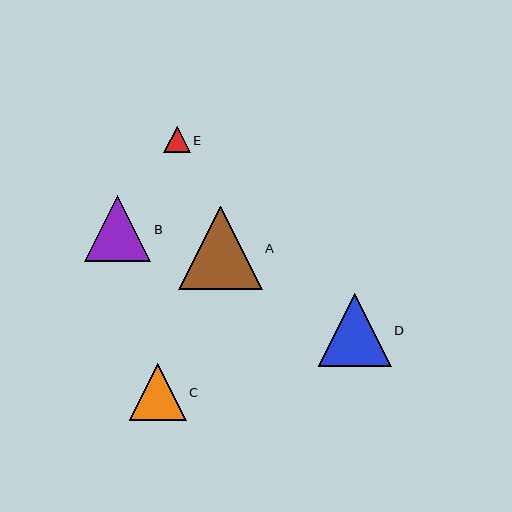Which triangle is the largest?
Triangle A is the largest with a size of approximately 83 pixels.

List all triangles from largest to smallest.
From largest to smallest: A, D, B, C, E.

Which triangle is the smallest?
Triangle E is the smallest with a size of approximately 26 pixels.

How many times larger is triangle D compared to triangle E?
Triangle D is approximately 2.8 times the size of triangle E.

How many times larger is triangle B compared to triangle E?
Triangle B is approximately 2.5 times the size of triangle E.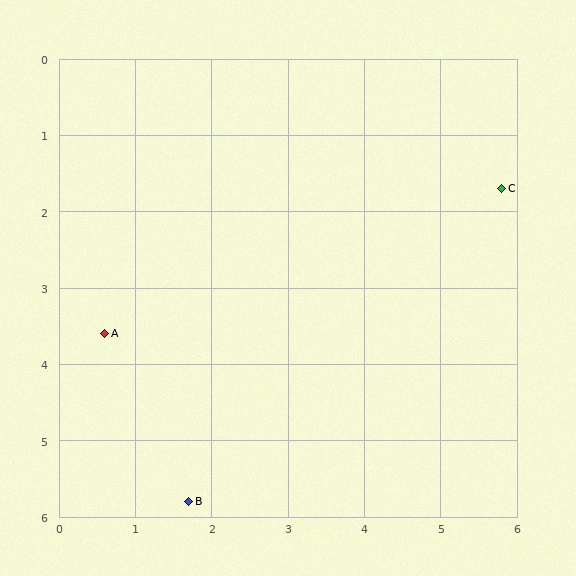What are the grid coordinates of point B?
Point B is at approximately (1.7, 5.8).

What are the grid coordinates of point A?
Point A is at approximately (0.6, 3.6).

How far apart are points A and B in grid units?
Points A and B are about 2.5 grid units apart.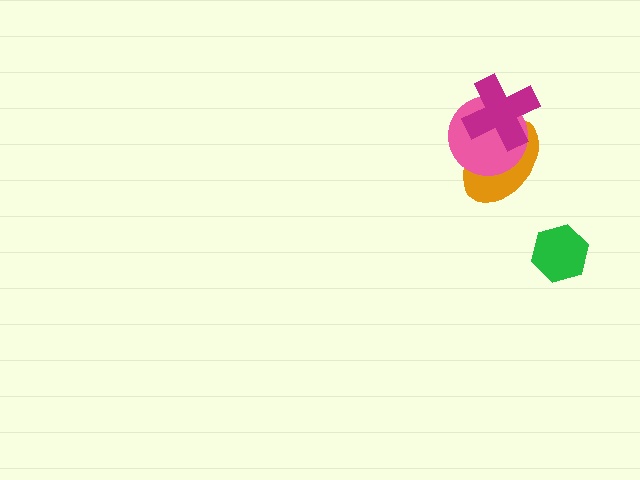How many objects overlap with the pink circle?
2 objects overlap with the pink circle.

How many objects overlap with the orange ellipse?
2 objects overlap with the orange ellipse.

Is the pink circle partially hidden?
Yes, it is partially covered by another shape.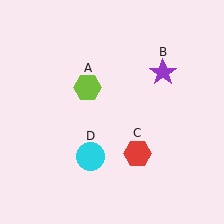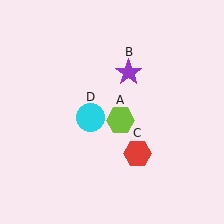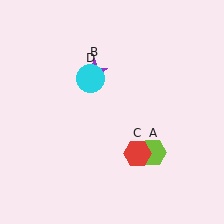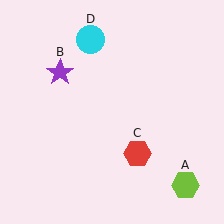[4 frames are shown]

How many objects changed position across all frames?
3 objects changed position: lime hexagon (object A), purple star (object B), cyan circle (object D).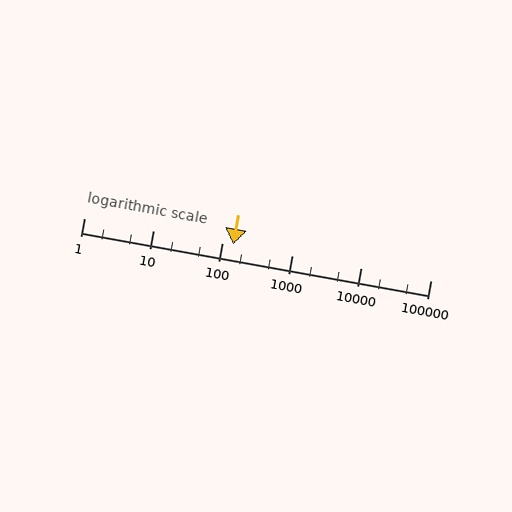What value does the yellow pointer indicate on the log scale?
The pointer indicates approximately 140.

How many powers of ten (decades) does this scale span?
The scale spans 5 decades, from 1 to 100000.